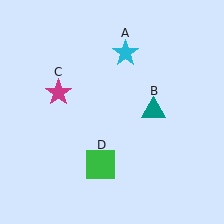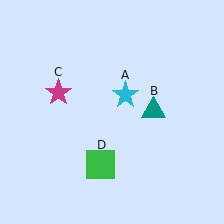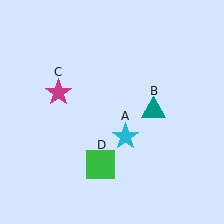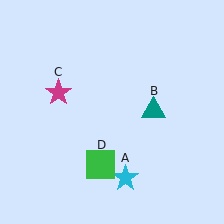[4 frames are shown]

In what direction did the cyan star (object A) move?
The cyan star (object A) moved down.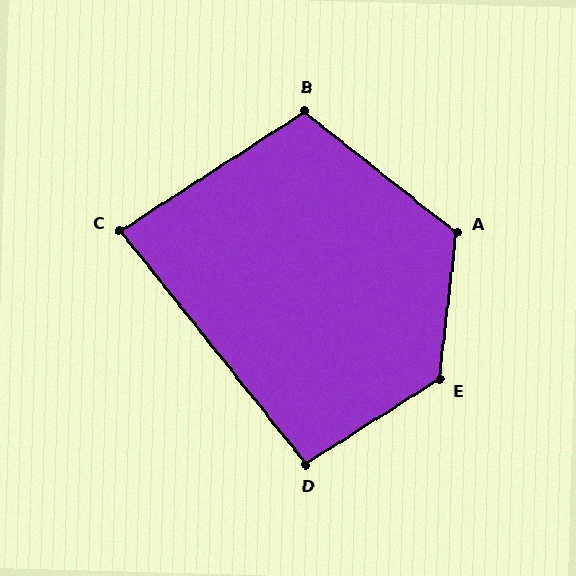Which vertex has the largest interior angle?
E, at approximately 129 degrees.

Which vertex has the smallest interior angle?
C, at approximately 84 degrees.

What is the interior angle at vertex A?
Approximately 122 degrees (obtuse).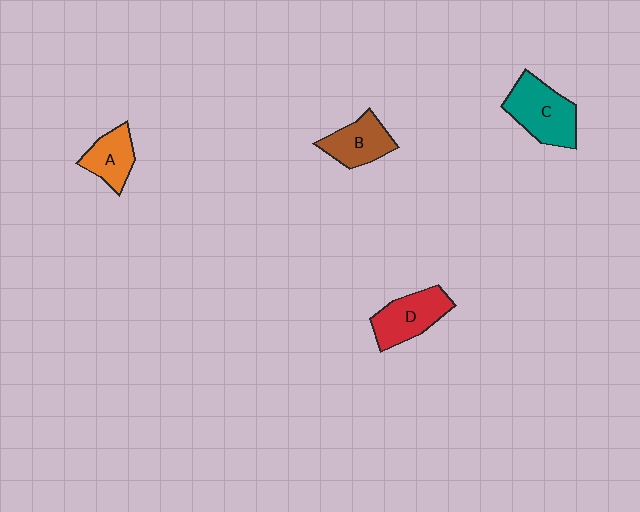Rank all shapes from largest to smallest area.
From largest to smallest: C (teal), D (red), B (brown), A (orange).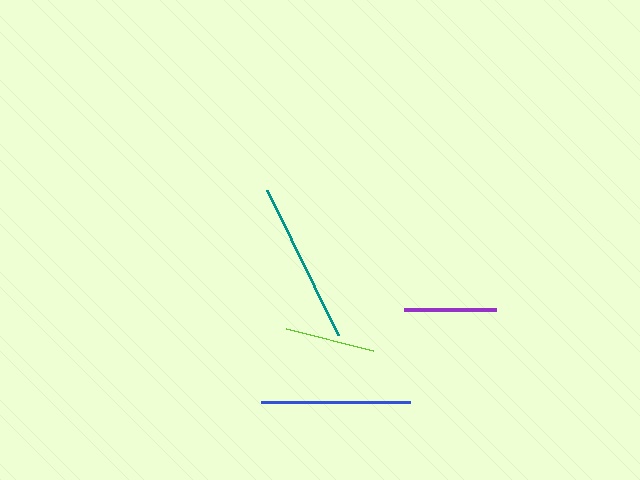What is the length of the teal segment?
The teal segment is approximately 161 pixels long.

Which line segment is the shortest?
The lime line is the shortest at approximately 90 pixels.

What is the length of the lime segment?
The lime segment is approximately 90 pixels long.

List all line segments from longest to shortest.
From longest to shortest: teal, blue, purple, lime.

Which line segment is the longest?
The teal line is the longest at approximately 161 pixels.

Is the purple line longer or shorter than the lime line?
The purple line is longer than the lime line.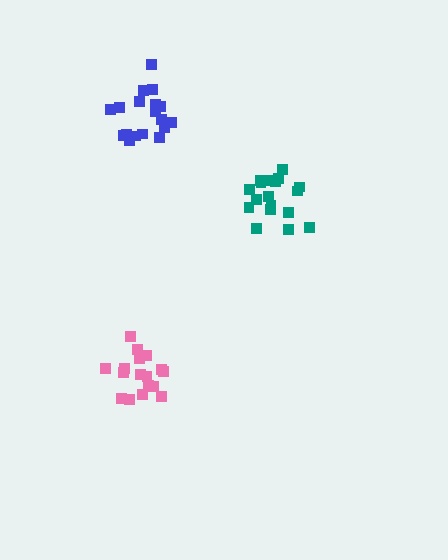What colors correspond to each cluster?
The clusters are colored: blue, pink, teal.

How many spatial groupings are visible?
There are 3 spatial groupings.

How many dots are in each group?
Group 1: 19 dots, Group 2: 17 dots, Group 3: 18 dots (54 total).